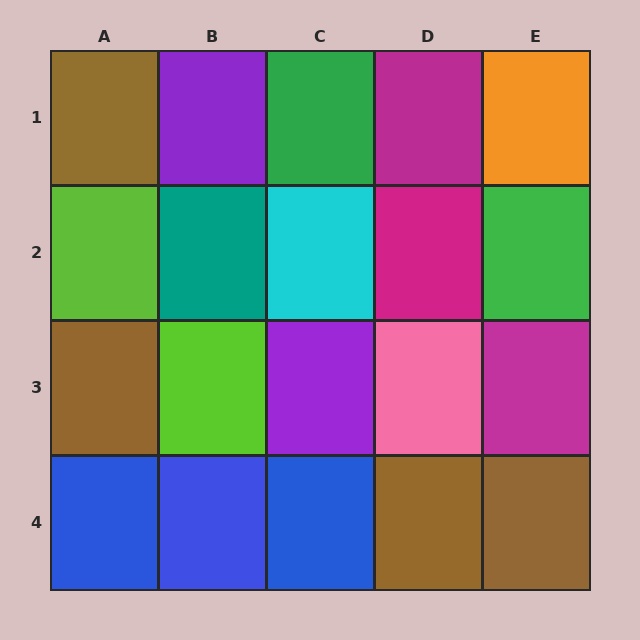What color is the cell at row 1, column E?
Orange.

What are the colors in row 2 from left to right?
Lime, teal, cyan, magenta, green.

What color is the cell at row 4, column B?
Blue.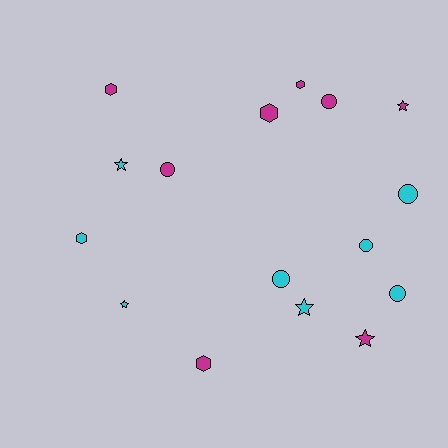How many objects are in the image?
There are 16 objects.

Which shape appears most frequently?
Circle, with 6 objects.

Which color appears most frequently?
Cyan, with 8 objects.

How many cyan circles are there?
There are 4 cyan circles.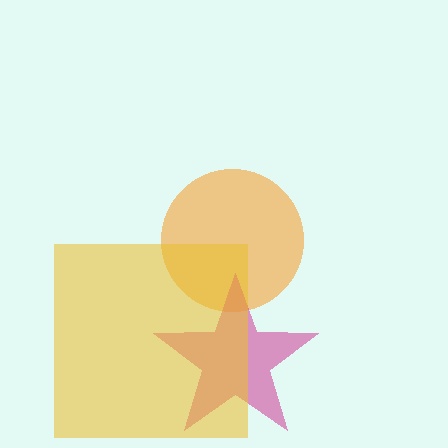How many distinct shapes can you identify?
There are 3 distinct shapes: an orange circle, a magenta star, a yellow square.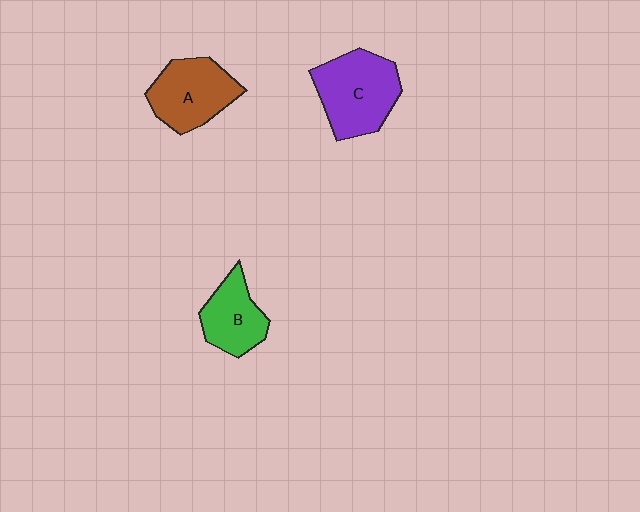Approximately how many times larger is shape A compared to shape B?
Approximately 1.3 times.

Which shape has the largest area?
Shape C (purple).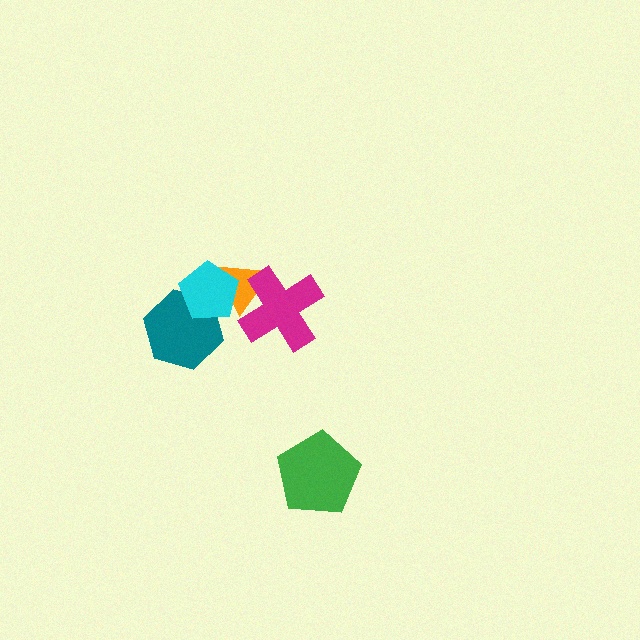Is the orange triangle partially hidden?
Yes, it is partially covered by another shape.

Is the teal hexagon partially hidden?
Yes, it is partially covered by another shape.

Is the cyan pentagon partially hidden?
No, no other shape covers it.